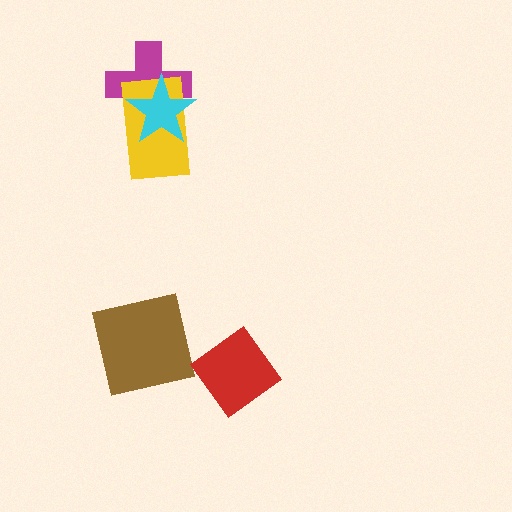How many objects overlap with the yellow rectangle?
2 objects overlap with the yellow rectangle.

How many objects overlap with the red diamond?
0 objects overlap with the red diamond.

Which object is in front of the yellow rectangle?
The cyan star is in front of the yellow rectangle.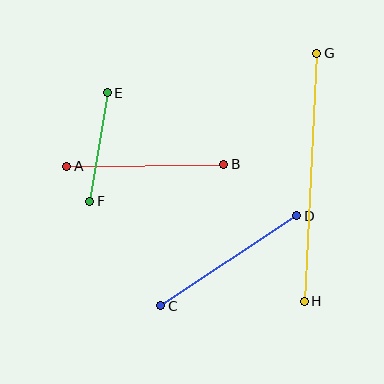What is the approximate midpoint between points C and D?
The midpoint is at approximately (229, 261) pixels.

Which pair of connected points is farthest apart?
Points G and H are farthest apart.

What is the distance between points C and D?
The distance is approximately 163 pixels.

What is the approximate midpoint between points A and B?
The midpoint is at approximately (145, 165) pixels.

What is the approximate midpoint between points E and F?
The midpoint is at approximately (99, 147) pixels.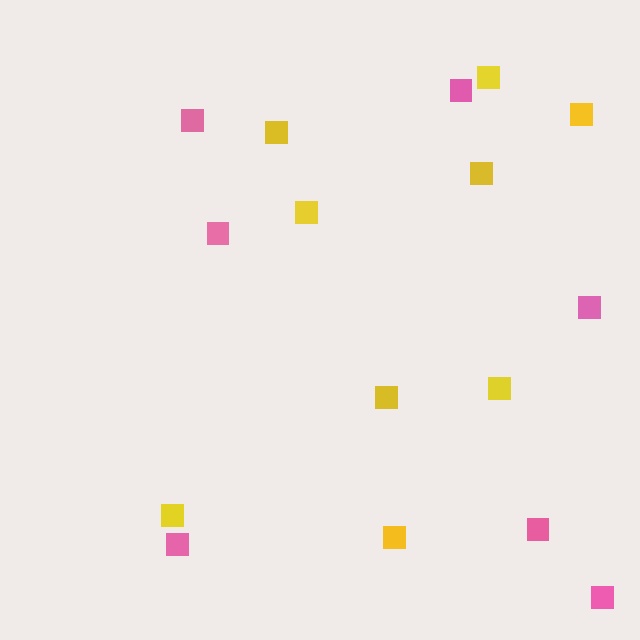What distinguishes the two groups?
There are 2 groups: one group of yellow squares (9) and one group of pink squares (7).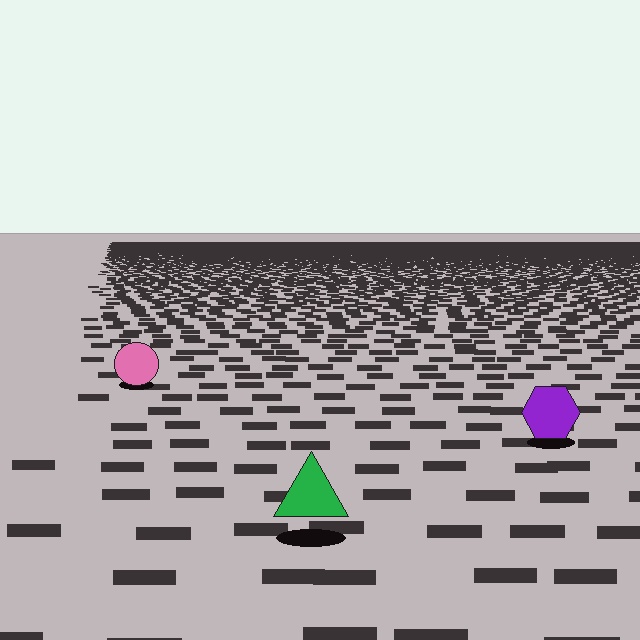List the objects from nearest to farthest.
From nearest to farthest: the green triangle, the purple hexagon, the pink circle.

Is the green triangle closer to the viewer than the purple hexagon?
Yes. The green triangle is closer — you can tell from the texture gradient: the ground texture is coarser near it.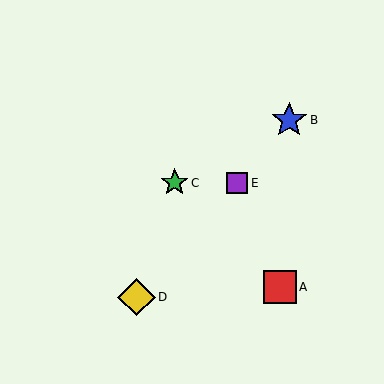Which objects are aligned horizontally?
Objects C, E are aligned horizontally.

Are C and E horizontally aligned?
Yes, both are at y≈183.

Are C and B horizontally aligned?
No, C is at y≈183 and B is at y≈120.